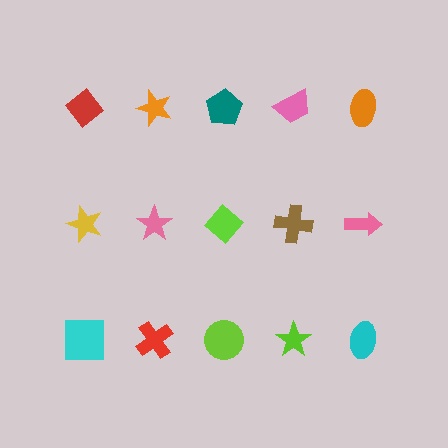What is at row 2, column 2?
A pink star.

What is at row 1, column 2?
An orange star.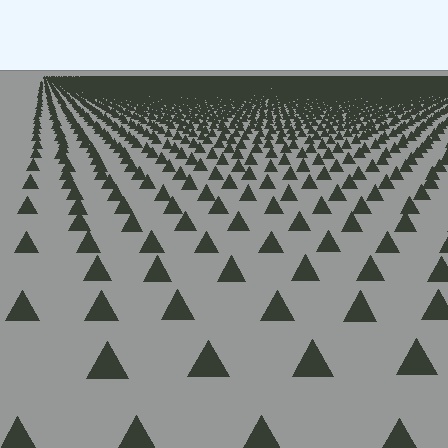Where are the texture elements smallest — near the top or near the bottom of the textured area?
Near the top.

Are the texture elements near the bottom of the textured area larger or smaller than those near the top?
Larger. Near the bottom, elements are closer to the viewer and appear at a bigger on-screen size.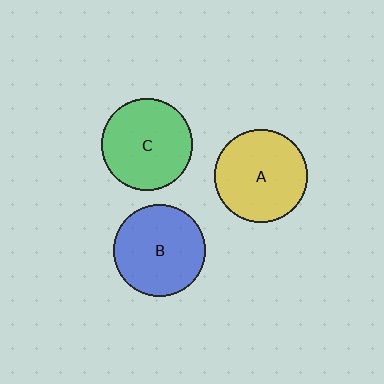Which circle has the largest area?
Circle A (yellow).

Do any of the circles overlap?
No, none of the circles overlap.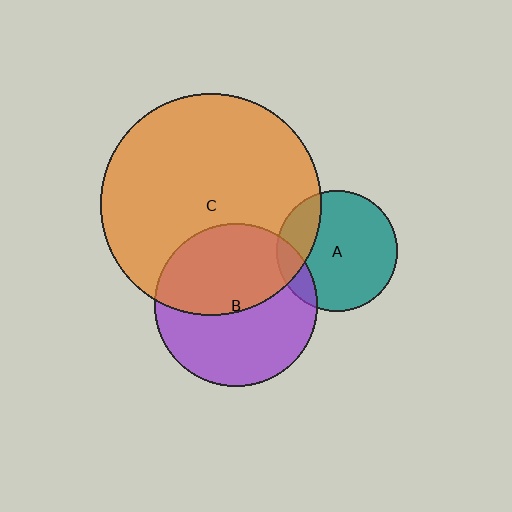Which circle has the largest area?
Circle C (orange).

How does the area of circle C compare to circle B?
Approximately 1.9 times.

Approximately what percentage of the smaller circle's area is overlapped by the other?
Approximately 45%.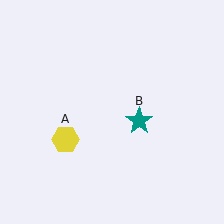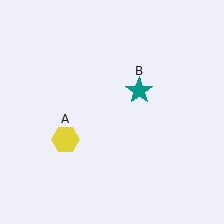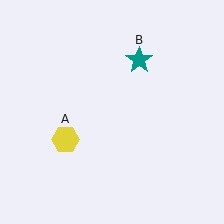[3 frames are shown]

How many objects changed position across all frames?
1 object changed position: teal star (object B).